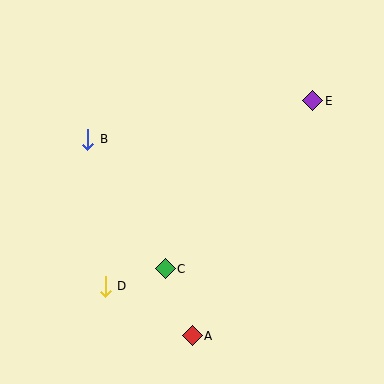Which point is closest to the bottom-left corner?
Point D is closest to the bottom-left corner.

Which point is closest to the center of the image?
Point C at (165, 269) is closest to the center.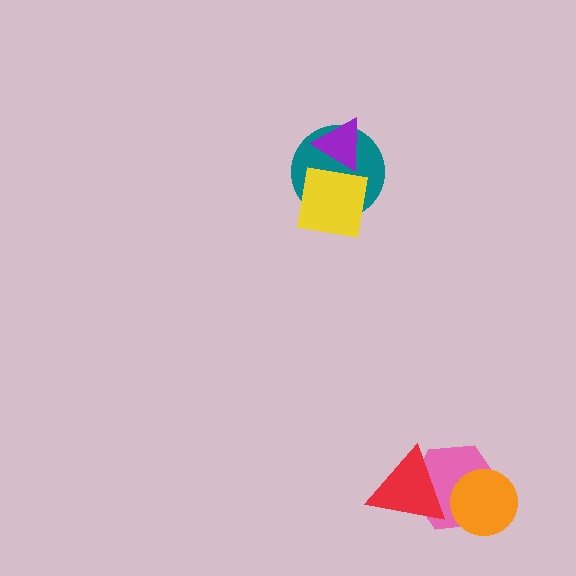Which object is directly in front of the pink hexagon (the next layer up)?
The red triangle is directly in front of the pink hexagon.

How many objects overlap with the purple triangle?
1 object overlaps with the purple triangle.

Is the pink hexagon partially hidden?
Yes, it is partially covered by another shape.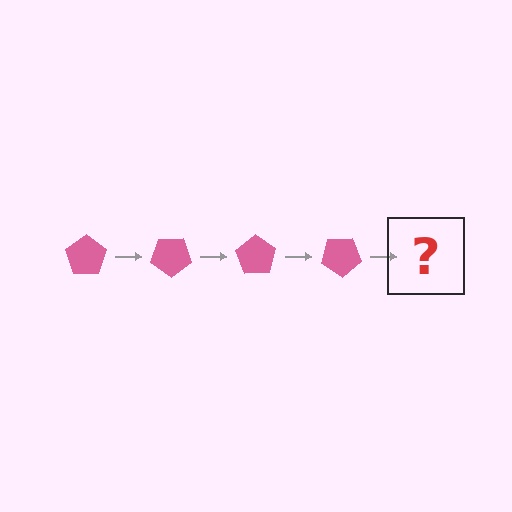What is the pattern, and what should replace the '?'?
The pattern is that the pentagon rotates 35 degrees each step. The '?' should be a pink pentagon rotated 140 degrees.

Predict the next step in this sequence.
The next step is a pink pentagon rotated 140 degrees.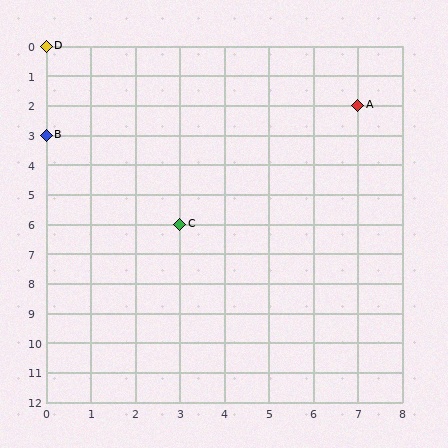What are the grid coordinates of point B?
Point B is at grid coordinates (0, 3).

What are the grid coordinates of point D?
Point D is at grid coordinates (0, 0).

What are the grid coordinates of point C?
Point C is at grid coordinates (3, 6).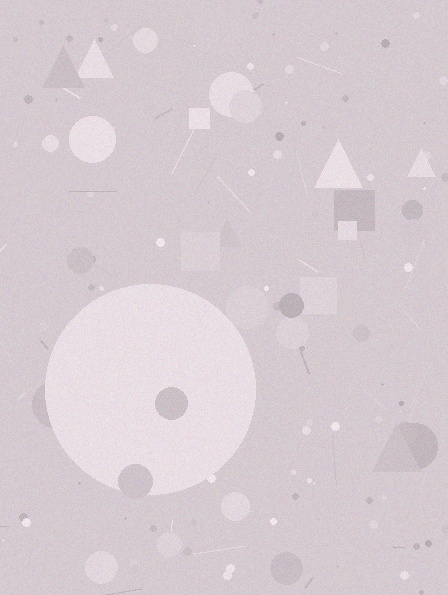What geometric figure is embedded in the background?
A circle is embedded in the background.